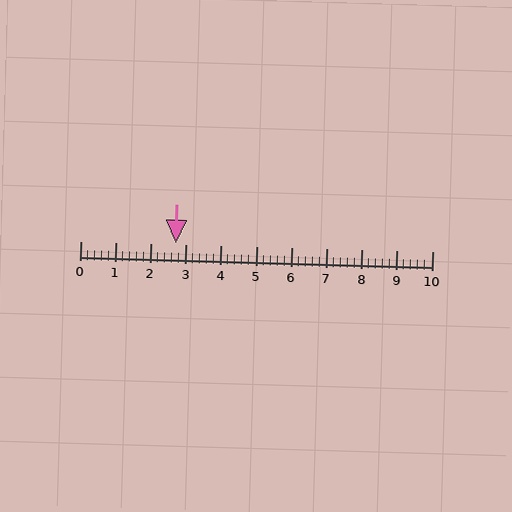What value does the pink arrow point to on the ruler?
The pink arrow points to approximately 2.7.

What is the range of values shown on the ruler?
The ruler shows values from 0 to 10.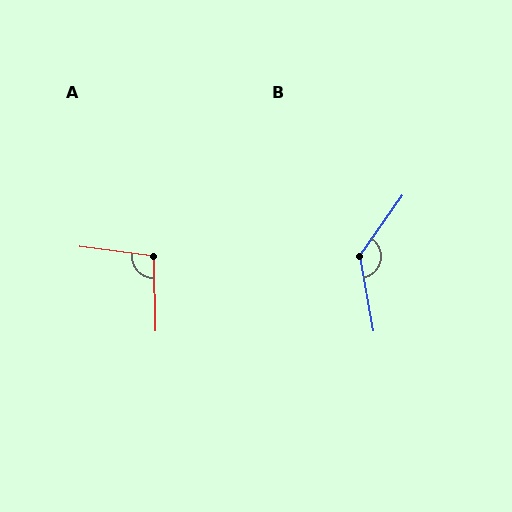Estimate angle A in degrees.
Approximately 99 degrees.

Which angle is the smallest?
A, at approximately 99 degrees.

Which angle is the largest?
B, at approximately 135 degrees.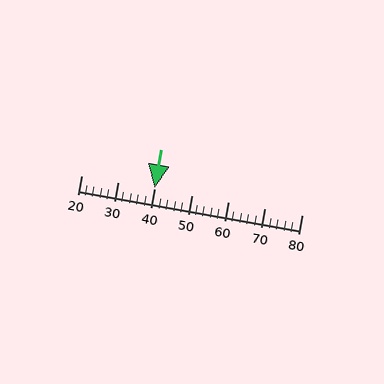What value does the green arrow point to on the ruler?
The green arrow points to approximately 40.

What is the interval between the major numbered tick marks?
The major tick marks are spaced 10 units apart.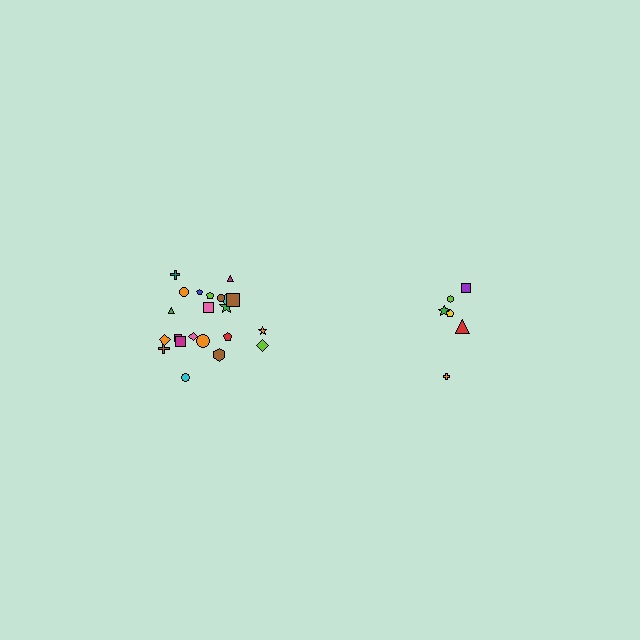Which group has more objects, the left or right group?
The left group.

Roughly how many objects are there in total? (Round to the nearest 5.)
Roughly 30 objects in total.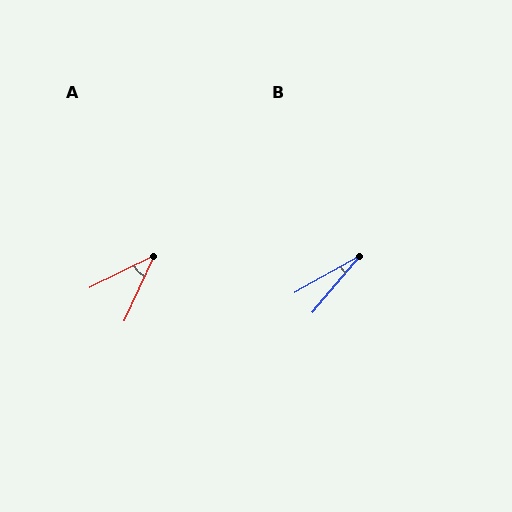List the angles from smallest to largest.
B (20°), A (39°).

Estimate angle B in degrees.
Approximately 20 degrees.